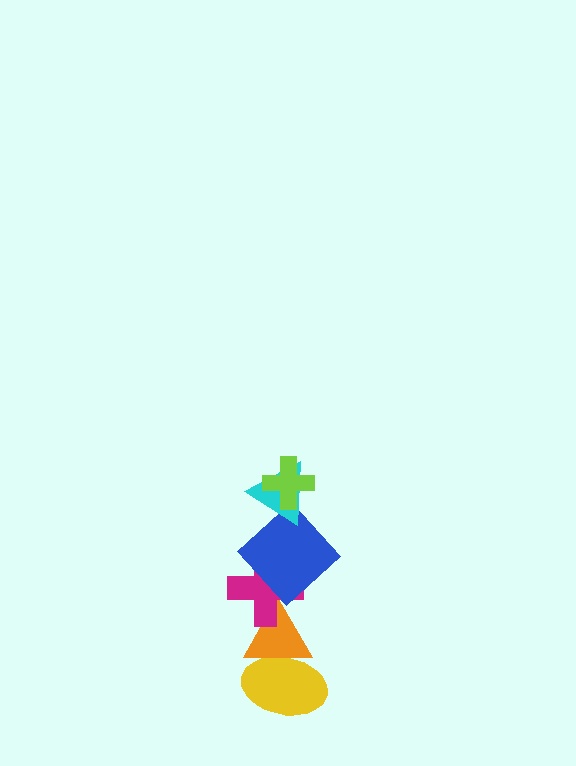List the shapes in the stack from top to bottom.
From top to bottom: the lime cross, the cyan triangle, the blue diamond, the magenta cross, the orange triangle, the yellow ellipse.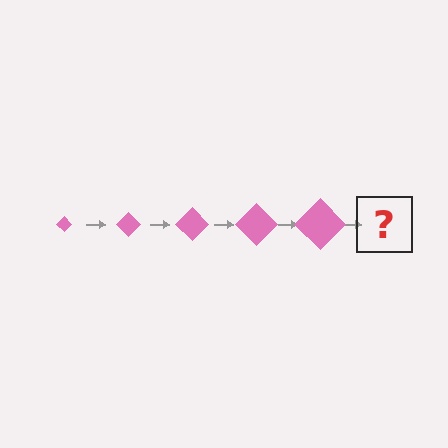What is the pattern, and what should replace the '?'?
The pattern is that the diamond gets progressively larger each step. The '?' should be a pink diamond, larger than the previous one.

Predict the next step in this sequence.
The next step is a pink diamond, larger than the previous one.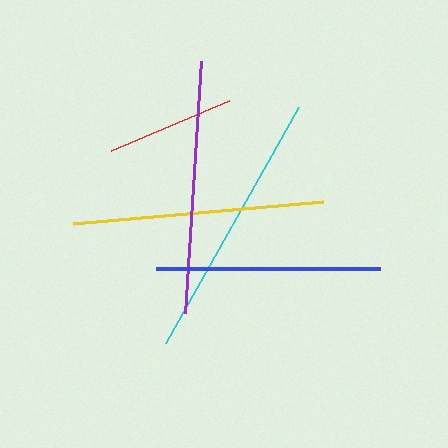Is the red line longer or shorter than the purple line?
The purple line is longer than the red line.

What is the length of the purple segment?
The purple segment is approximately 252 pixels long.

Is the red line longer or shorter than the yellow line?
The yellow line is longer than the red line.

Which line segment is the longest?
The cyan line is the longest at approximately 271 pixels.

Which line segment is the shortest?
The red line is the shortest at approximately 128 pixels.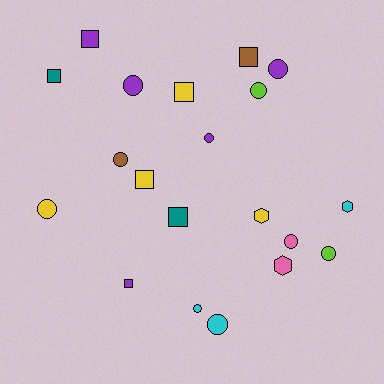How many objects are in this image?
There are 20 objects.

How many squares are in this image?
There are 7 squares.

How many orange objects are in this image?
There are no orange objects.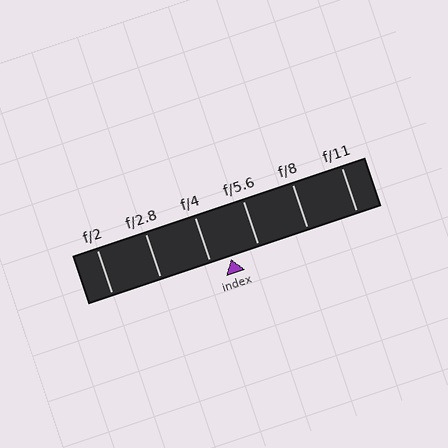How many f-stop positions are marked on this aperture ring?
There are 6 f-stop positions marked.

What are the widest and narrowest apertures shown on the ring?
The widest aperture shown is f/2 and the narrowest is f/11.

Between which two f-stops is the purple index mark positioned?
The index mark is between f/4 and f/5.6.